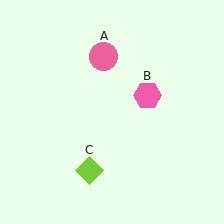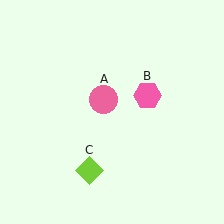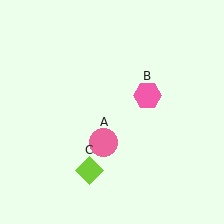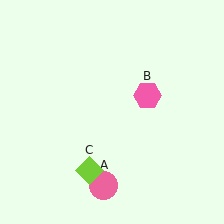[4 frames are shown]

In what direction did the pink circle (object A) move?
The pink circle (object A) moved down.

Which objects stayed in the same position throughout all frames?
Pink hexagon (object B) and lime diamond (object C) remained stationary.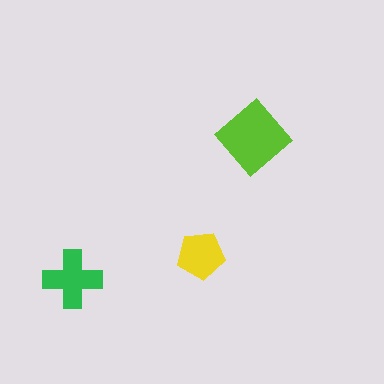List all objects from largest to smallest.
The lime diamond, the green cross, the yellow pentagon.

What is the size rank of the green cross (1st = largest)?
2nd.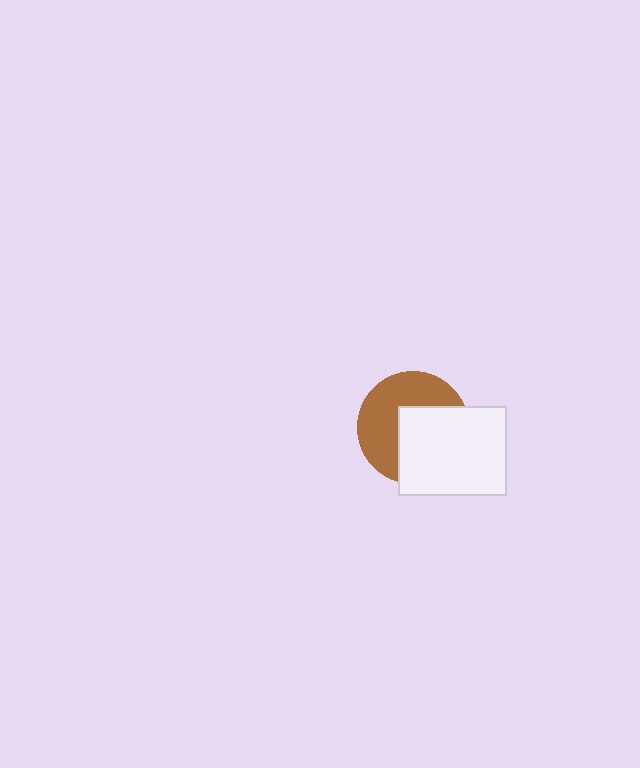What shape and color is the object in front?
The object in front is a white rectangle.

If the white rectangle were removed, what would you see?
You would see the complete brown circle.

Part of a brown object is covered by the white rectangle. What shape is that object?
It is a circle.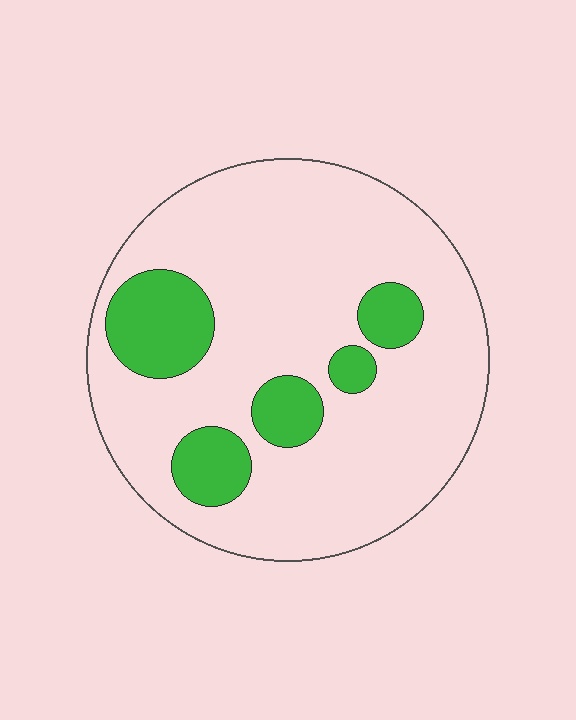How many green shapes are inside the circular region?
5.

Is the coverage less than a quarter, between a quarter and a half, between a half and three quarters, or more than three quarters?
Less than a quarter.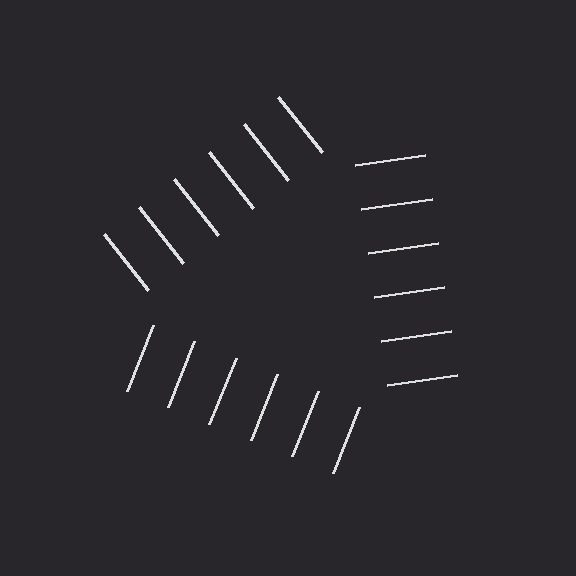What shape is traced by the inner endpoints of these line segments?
An illusory triangle — the line segments terminate on its edges but no continuous stroke is drawn.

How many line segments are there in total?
18 — 6 along each of the 3 edges.